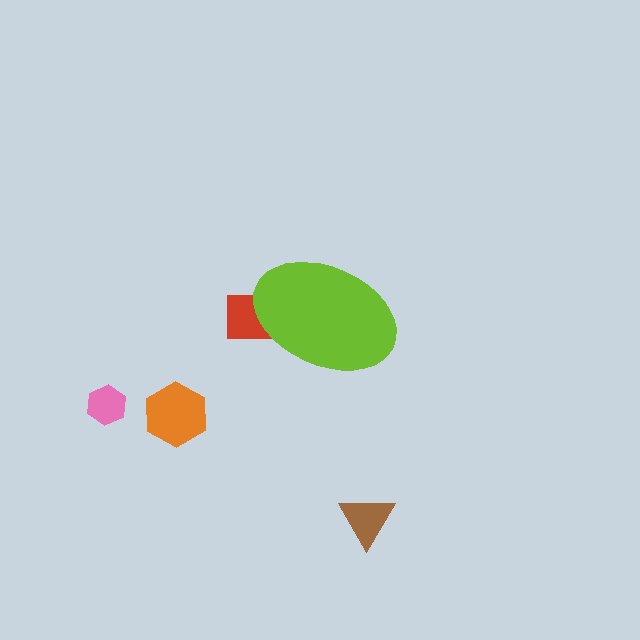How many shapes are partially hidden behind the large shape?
1 shape is partially hidden.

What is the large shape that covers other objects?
A lime ellipse.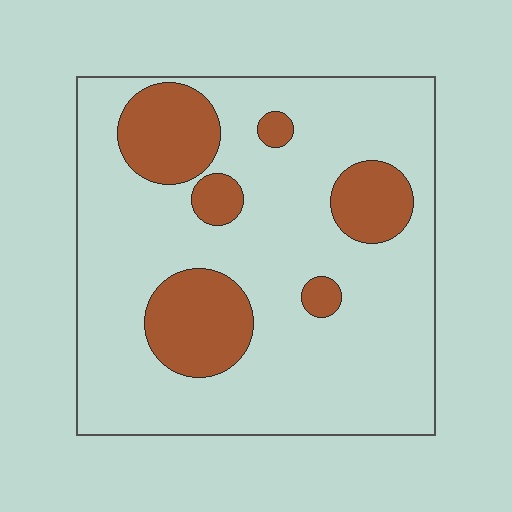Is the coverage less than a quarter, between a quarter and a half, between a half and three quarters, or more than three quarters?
Less than a quarter.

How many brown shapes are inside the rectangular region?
6.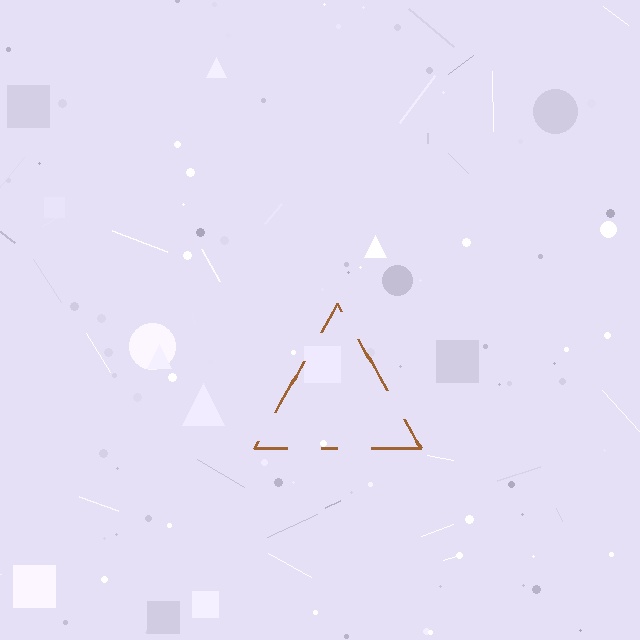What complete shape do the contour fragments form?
The contour fragments form a triangle.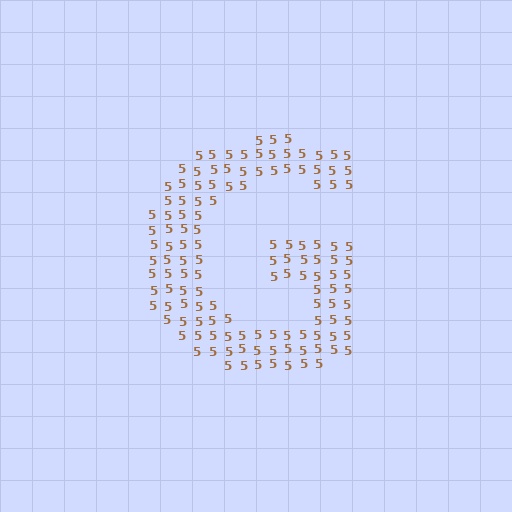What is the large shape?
The large shape is the letter G.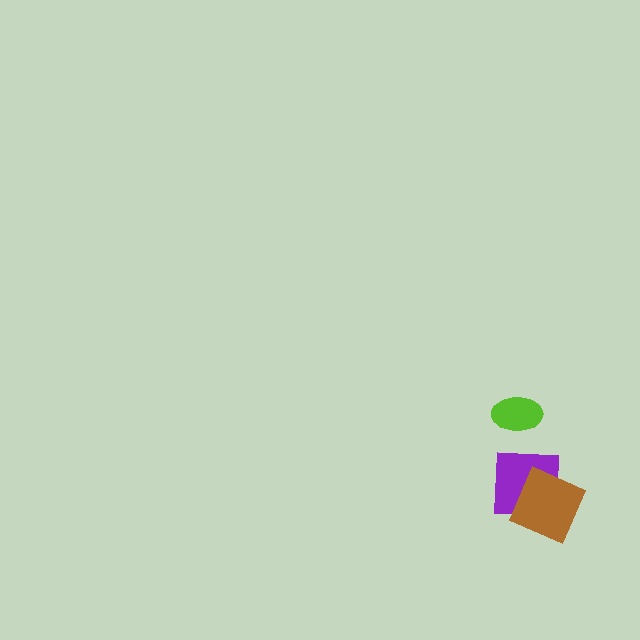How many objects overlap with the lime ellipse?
0 objects overlap with the lime ellipse.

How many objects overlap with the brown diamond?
1 object overlaps with the brown diamond.